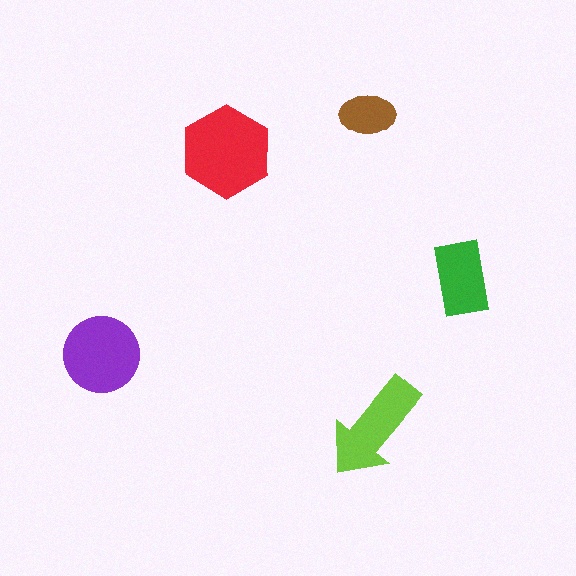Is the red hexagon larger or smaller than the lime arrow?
Larger.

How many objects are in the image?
There are 5 objects in the image.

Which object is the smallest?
The brown ellipse.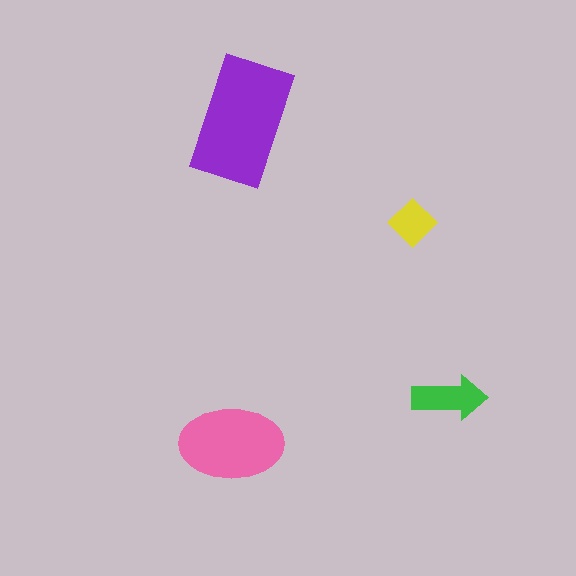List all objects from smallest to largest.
The yellow diamond, the green arrow, the pink ellipse, the purple rectangle.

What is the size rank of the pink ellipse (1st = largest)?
2nd.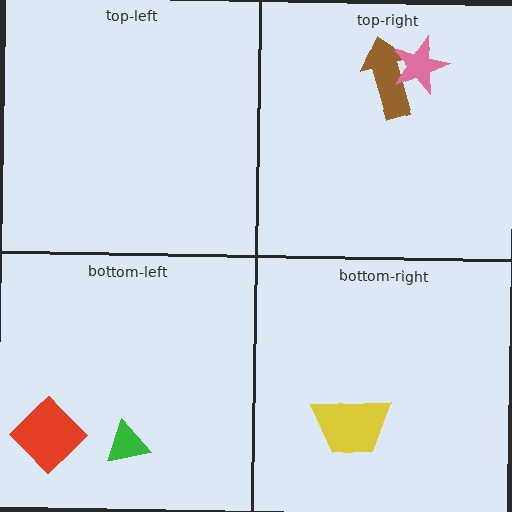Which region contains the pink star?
The top-right region.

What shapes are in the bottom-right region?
The yellow trapezoid.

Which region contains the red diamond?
The bottom-left region.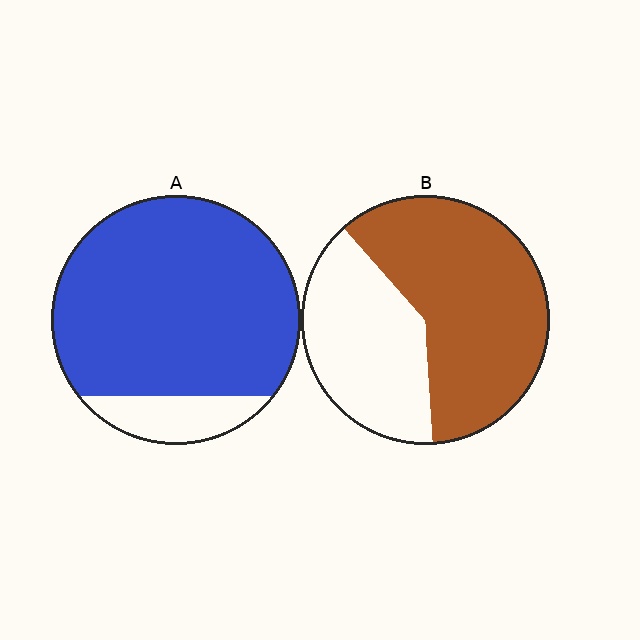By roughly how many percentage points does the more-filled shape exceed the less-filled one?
By roughly 25 percentage points (A over B).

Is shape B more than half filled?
Yes.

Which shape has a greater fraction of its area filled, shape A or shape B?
Shape A.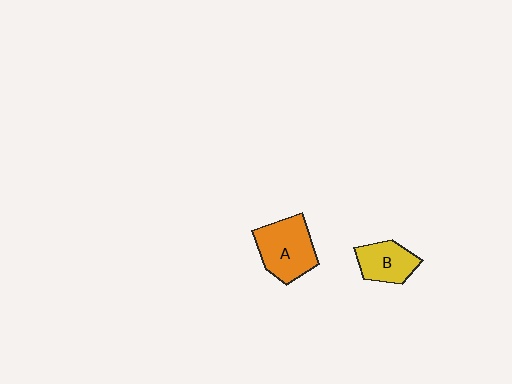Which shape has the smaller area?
Shape B (yellow).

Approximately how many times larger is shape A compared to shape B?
Approximately 1.4 times.